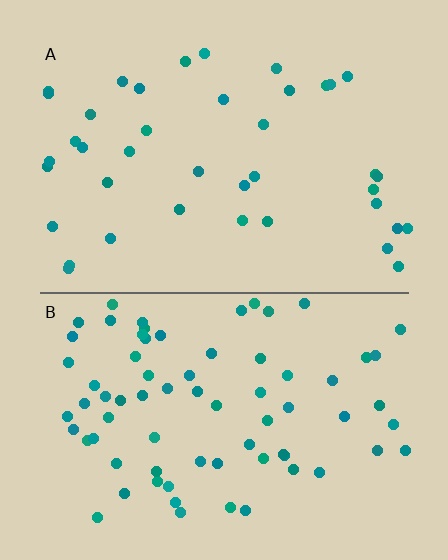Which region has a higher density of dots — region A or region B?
B (the bottom).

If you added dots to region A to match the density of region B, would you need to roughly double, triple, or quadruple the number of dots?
Approximately double.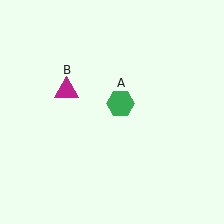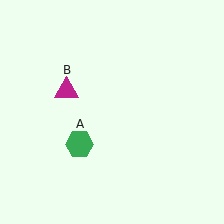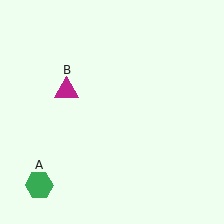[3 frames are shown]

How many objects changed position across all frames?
1 object changed position: green hexagon (object A).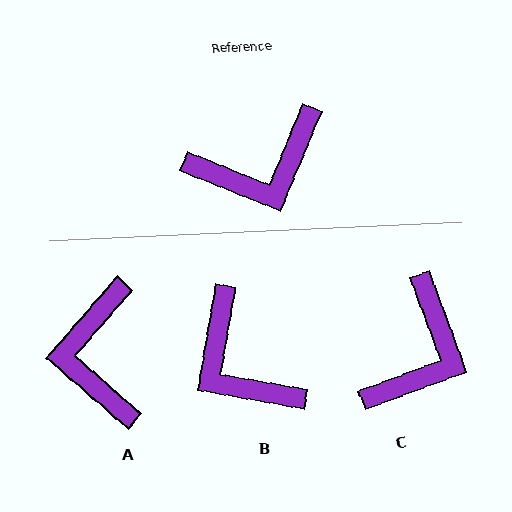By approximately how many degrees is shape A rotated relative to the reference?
Approximately 109 degrees clockwise.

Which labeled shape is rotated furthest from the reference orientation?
A, about 109 degrees away.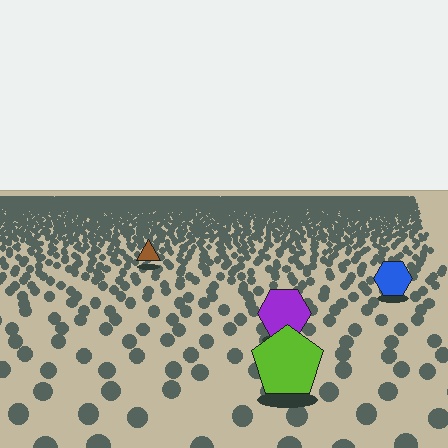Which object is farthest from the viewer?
The brown triangle is farthest from the viewer. It appears smaller and the ground texture around it is denser.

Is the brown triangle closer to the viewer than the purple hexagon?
No. The purple hexagon is closer — you can tell from the texture gradient: the ground texture is coarser near it.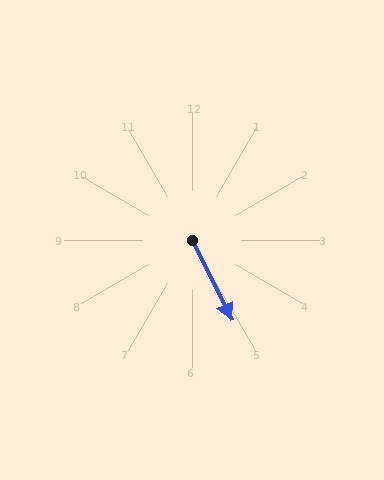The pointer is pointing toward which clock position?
Roughly 5 o'clock.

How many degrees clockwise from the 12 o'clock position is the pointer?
Approximately 154 degrees.